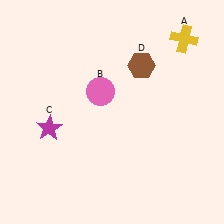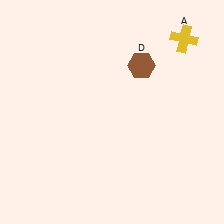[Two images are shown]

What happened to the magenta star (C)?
The magenta star (C) was removed in Image 2. It was in the bottom-left area of Image 1.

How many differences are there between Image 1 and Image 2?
There are 2 differences between the two images.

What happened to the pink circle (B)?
The pink circle (B) was removed in Image 2. It was in the top-left area of Image 1.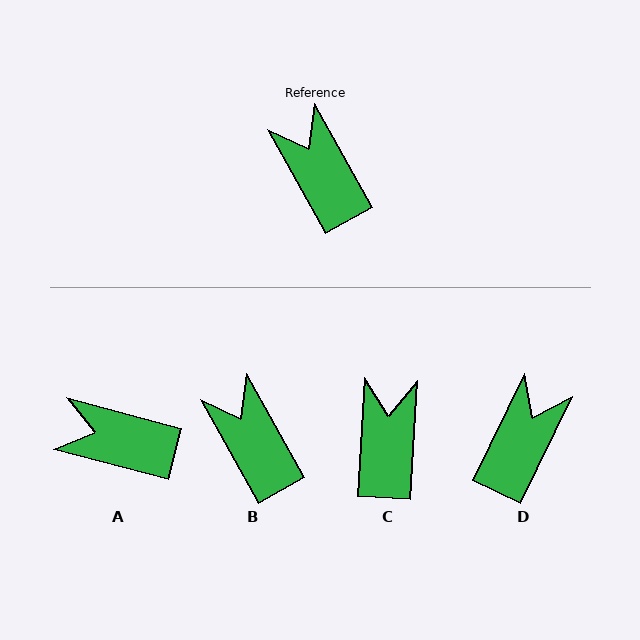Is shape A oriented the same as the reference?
No, it is off by about 46 degrees.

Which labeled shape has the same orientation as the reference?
B.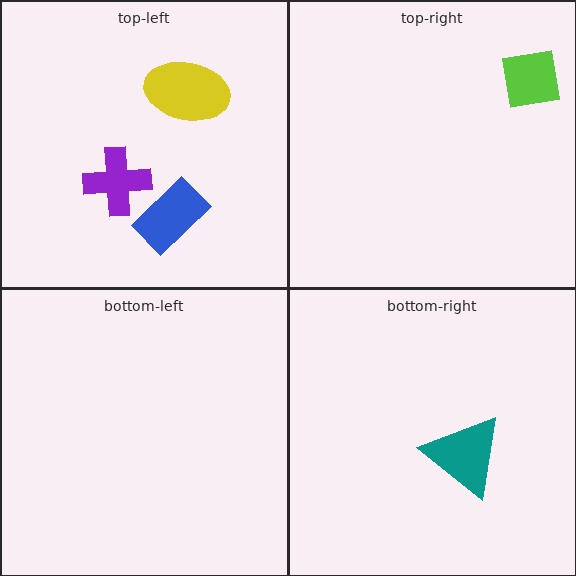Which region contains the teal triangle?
The bottom-right region.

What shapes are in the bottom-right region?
The teal triangle.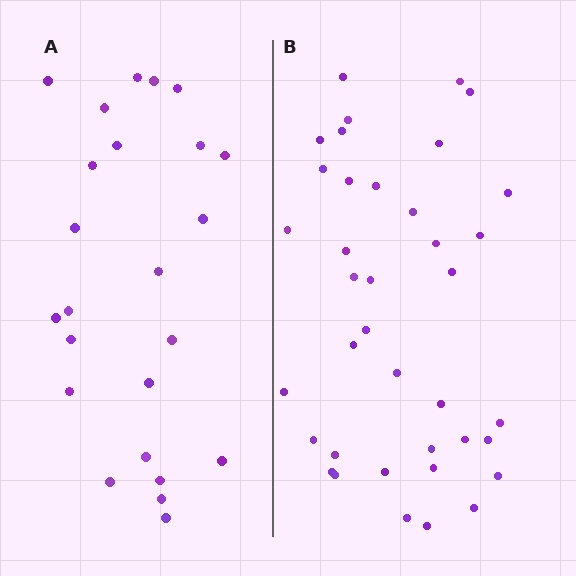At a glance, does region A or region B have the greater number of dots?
Region B (the right region) has more dots.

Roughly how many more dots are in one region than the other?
Region B has approximately 15 more dots than region A.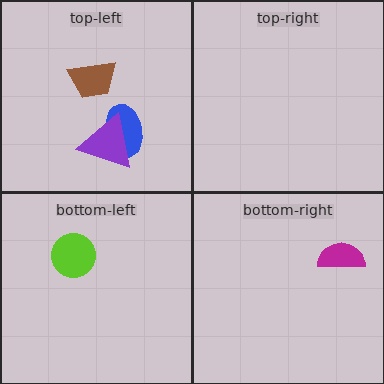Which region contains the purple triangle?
The top-left region.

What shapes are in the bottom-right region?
The magenta semicircle.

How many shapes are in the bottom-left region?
1.